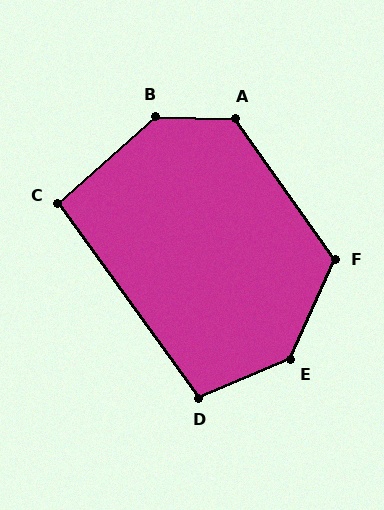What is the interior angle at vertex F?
Approximately 120 degrees (obtuse).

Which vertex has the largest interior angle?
E, at approximately 137 degrees.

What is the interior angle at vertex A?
Approximately 127 degrees (obtuse).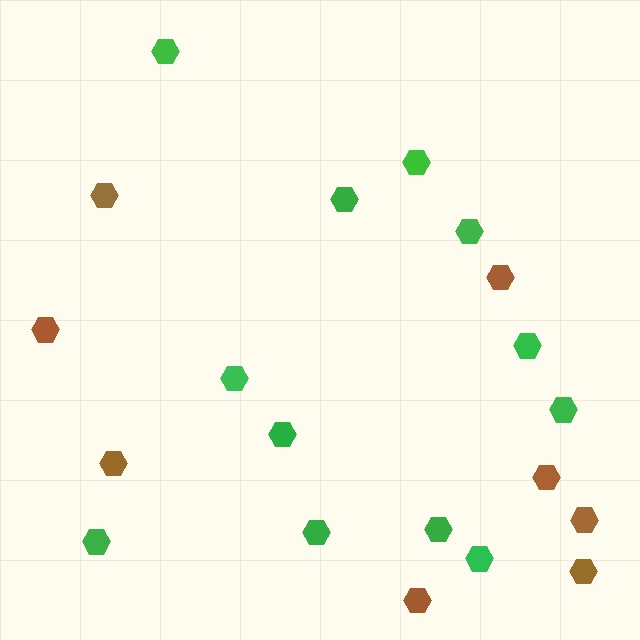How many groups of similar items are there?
There are 2 groups: one group of green hexagons (12) and one group of brown hexagons (8).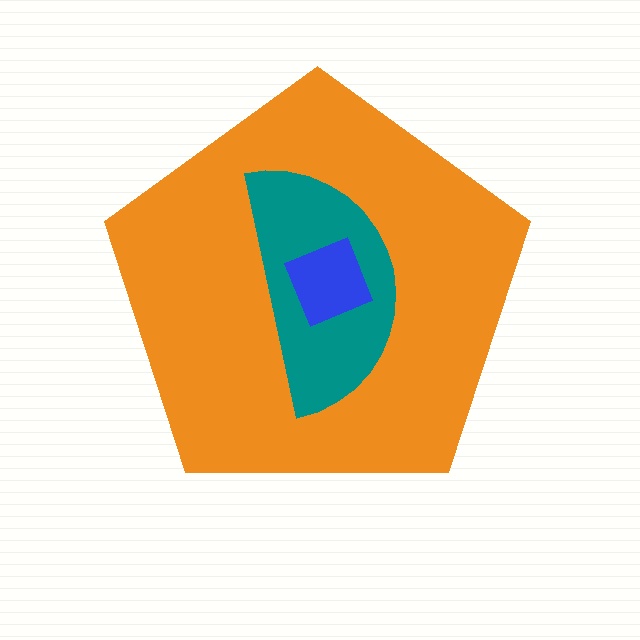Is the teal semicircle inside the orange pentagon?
Yes.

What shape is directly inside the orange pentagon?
The teal semicircle.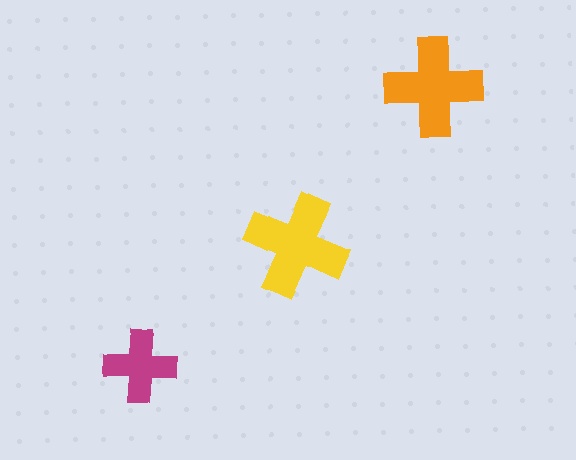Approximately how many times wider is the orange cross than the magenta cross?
About 1.5 times wider.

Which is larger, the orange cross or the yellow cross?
The yellow one.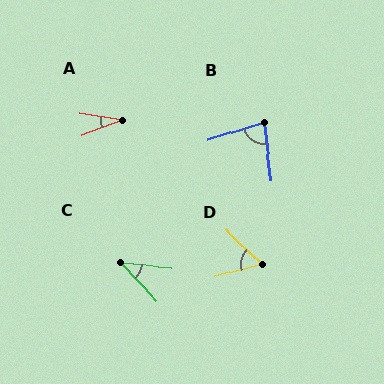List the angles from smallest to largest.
A (29°), C (42°), D (59°), B (80°).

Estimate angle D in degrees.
Approximately 59 degrees.